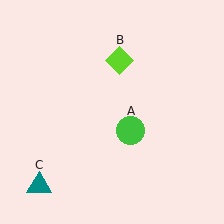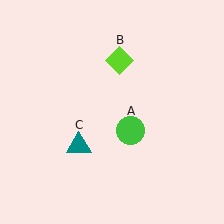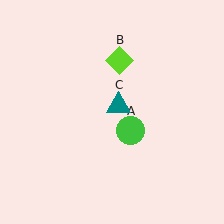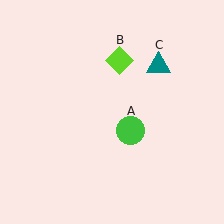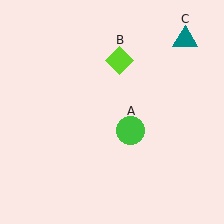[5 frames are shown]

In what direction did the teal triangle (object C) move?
The teal triangle (object C) moved up and to the right.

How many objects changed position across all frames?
1 object changed position: teal triangle (object C).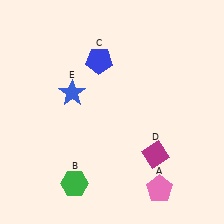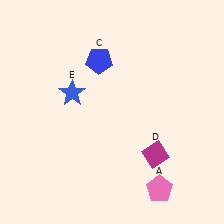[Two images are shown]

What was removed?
The green hexagon (B) was removed in Image 2.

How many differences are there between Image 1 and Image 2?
There is 1 difference between the two images.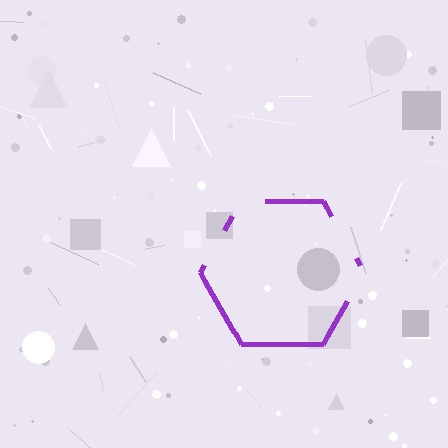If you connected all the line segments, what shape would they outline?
They would outline a hexagon.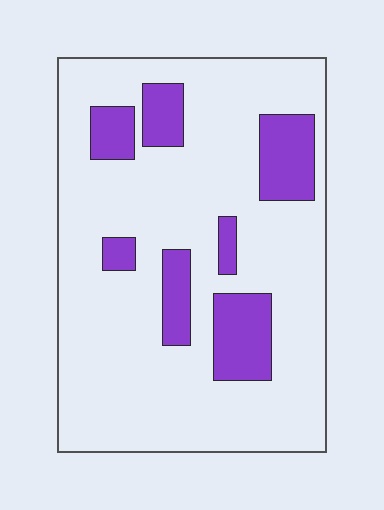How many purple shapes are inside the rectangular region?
7.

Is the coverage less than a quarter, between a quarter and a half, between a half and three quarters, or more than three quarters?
Less than a quarter.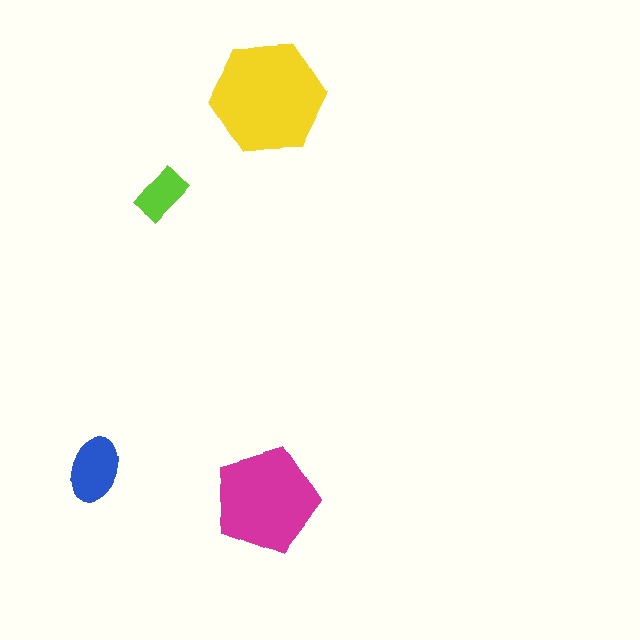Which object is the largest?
The yellow hexagon.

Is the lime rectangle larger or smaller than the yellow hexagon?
Smaller.